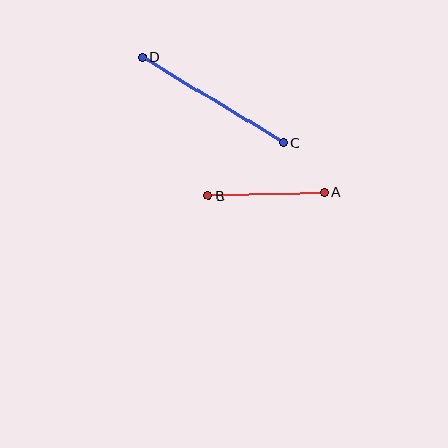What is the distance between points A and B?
The distance is approximately 116 pixels.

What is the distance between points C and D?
The distance is approximately 165 pixels.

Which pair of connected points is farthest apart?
Points C and D are farthest apart.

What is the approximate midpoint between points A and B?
The midpoint is at approximately (266, 194) pixels.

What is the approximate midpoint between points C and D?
The midpoint is at approximately (213, 100) pixels.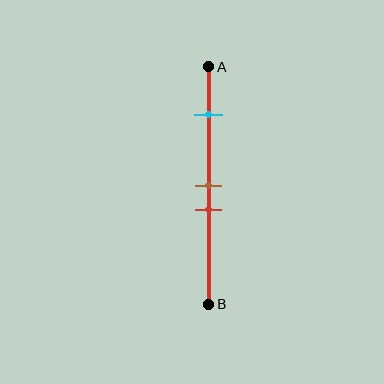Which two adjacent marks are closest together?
The brown and red marks are the closest adjacent pair.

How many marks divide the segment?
There are 3 marks dividing the segment.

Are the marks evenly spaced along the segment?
No, the marks are not evenly spaced.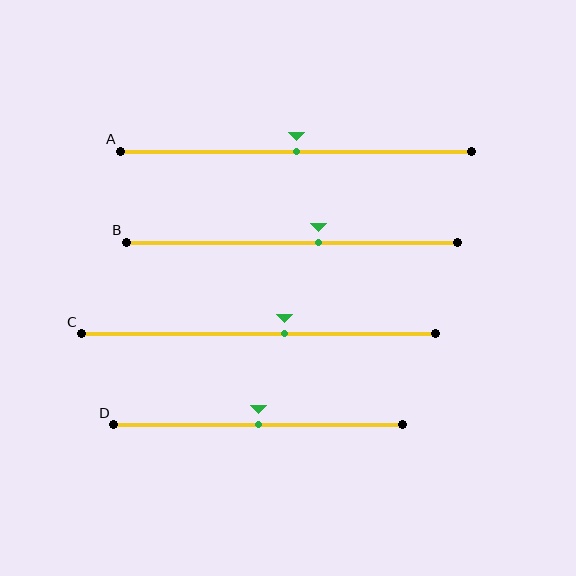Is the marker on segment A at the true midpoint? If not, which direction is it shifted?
Yes, the marker on segment A is at the true midpoint.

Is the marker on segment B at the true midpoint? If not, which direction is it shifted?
No, the marker on segment B is shifted to the right by about 8% of the segment length.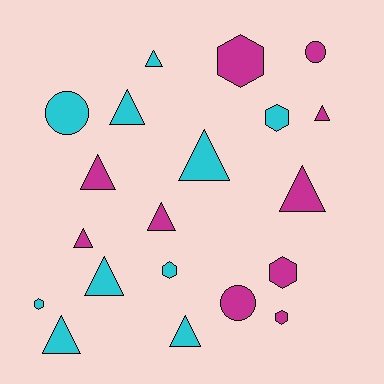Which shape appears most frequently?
Triangle, with 11 objects.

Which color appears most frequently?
Magenta, with 10 objects.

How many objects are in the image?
There are 20 objects.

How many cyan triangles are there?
There are 6 cyan triangles.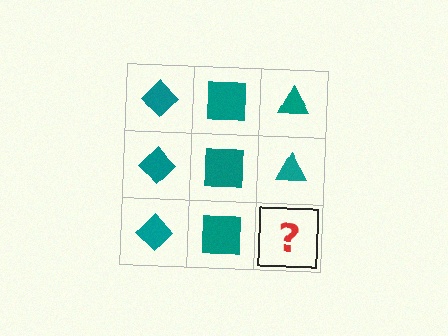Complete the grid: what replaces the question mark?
The question mark should be replaced with a teal triangle.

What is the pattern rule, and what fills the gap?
The rule is that each column has a consistent shape. The gap should be filled with a teal triangle.